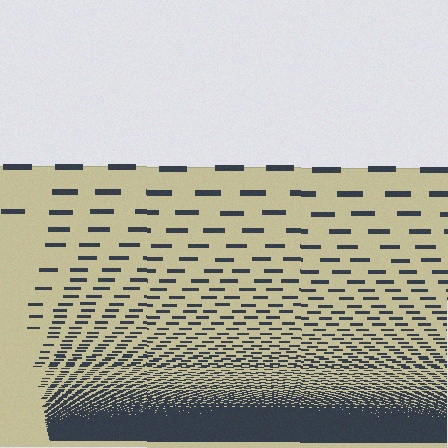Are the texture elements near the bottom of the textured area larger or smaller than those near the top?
Smaller. The gradient is inverted — elements near the bottom are smaller and denser.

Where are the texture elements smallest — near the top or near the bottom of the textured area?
Near the bottom.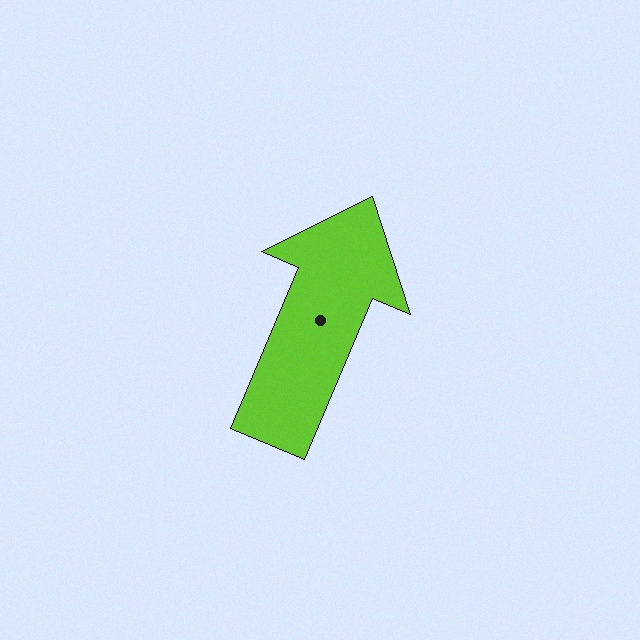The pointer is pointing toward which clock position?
Roughly 1 o'clock.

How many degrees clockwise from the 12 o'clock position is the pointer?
Approximately 23 degrees.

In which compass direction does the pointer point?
Northeast.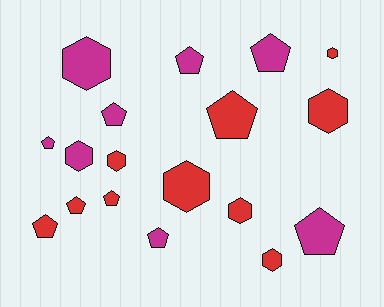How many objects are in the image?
There are 18 objects.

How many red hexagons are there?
There are 6 red hexagons.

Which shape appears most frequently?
Pentagon, with 10 objects.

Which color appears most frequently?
Red, with 10 objects.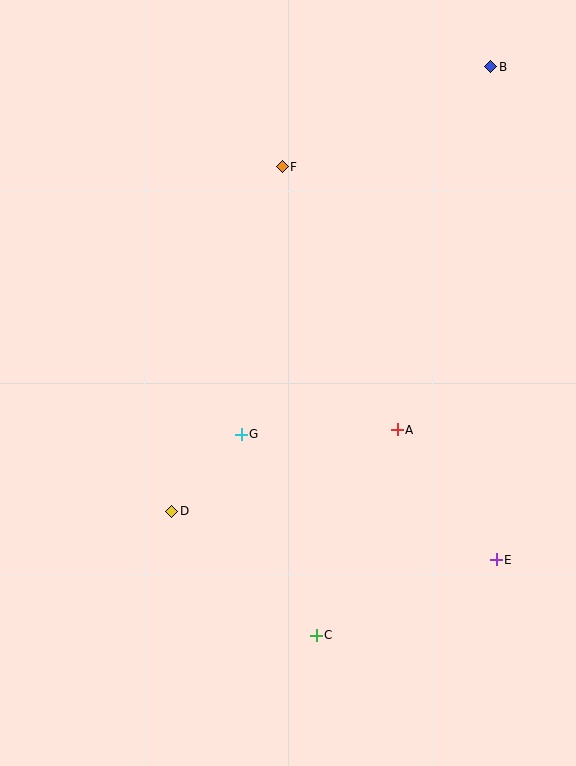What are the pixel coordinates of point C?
Point C is at (316, 635).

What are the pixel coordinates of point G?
Point G is at (241, 434).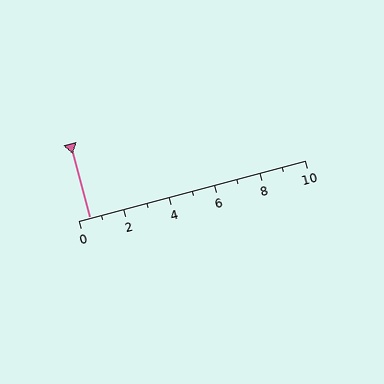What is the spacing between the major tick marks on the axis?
The major ticks are spaced 2 apart.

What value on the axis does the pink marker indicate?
The marker indicates approximately 0.5.